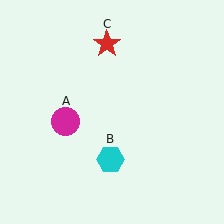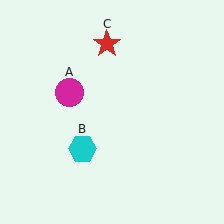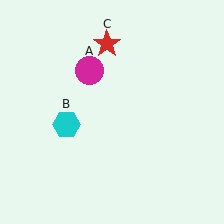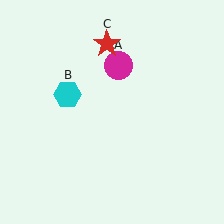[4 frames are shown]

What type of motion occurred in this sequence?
The magenta circle (object A), cyan hexagon (object B) rotated clockwise around the center of the scene.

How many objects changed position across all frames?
2 objects changed position: magenta circle (object A), cyan hexagon (object B).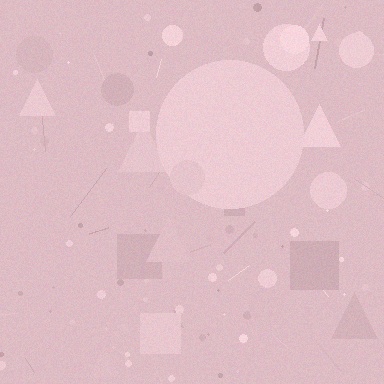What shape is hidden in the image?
A circle is hidden in the image.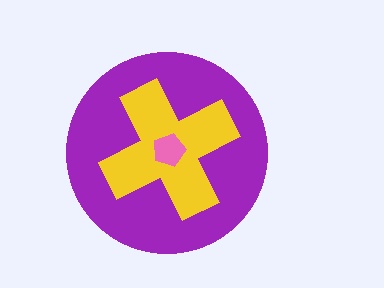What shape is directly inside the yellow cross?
The pink pentagon.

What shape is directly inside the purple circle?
The yellow cross.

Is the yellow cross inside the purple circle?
Yes.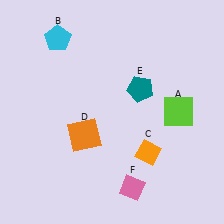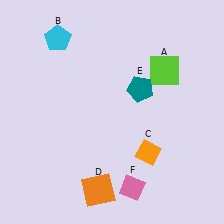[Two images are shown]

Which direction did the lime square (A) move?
The lime square (A) moved up.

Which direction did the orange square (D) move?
The orange square (D) moved down.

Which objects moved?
The objects that moved are: the lime square (A), the orange square (D).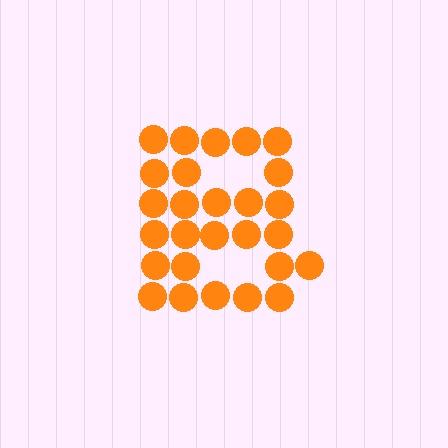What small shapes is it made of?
It is made of small circles.